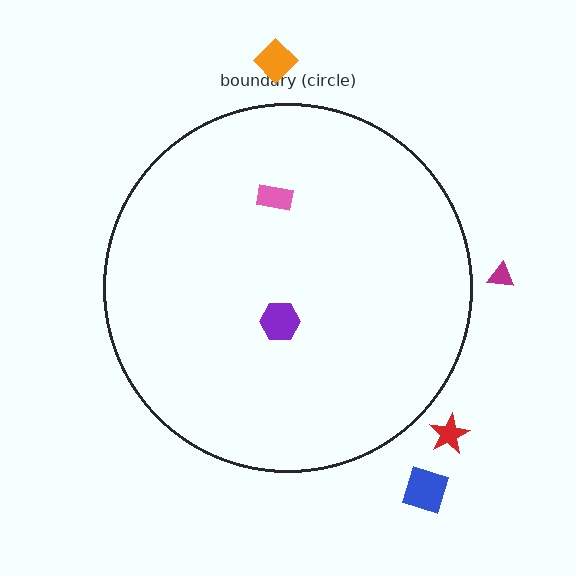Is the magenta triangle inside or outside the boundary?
Outside.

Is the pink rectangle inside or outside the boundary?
Inside.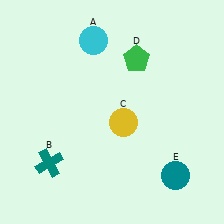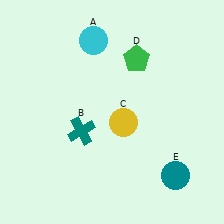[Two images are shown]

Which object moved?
The teal cross (B) moved up.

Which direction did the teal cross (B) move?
The teal cross (B) moved up.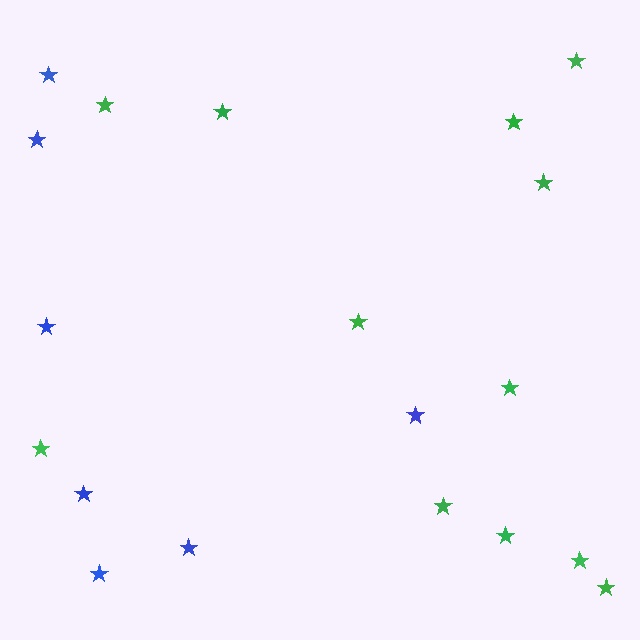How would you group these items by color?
There are 2 groups: one group of blue stars (7) and one group of green stars (12).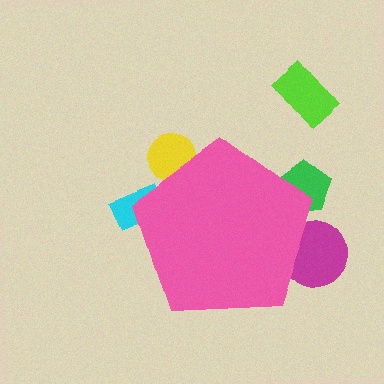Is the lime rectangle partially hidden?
No, the lime rectangle is fully visible.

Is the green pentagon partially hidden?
Yes, the green pentagon is partially hidden behind the pink pentagon.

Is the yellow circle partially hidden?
Yes, the yellow circle is partially hidden behind the pink pentagon.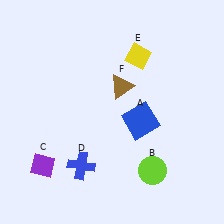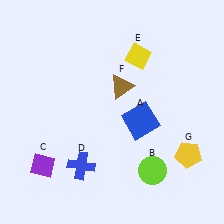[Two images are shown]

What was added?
A yellow pentagon (G) was added in Image 2.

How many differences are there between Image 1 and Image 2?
There is 1 difference between the two images.